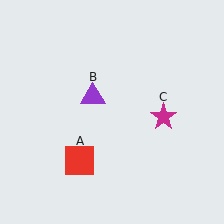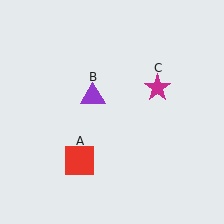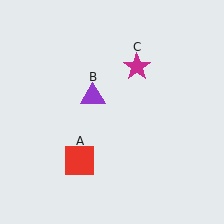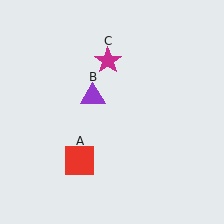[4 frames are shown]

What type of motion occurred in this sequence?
The magenta star (object C) rotated counterclockwise around the center of the scene.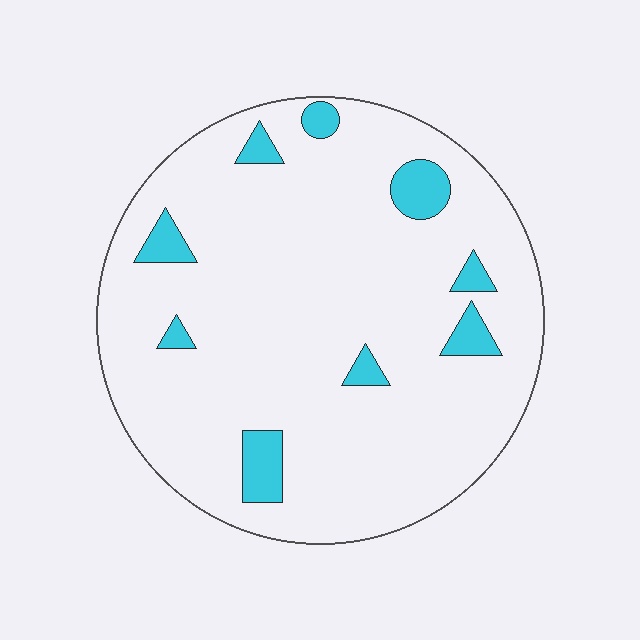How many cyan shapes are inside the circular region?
9.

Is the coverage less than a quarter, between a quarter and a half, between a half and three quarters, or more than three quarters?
Less than a quarter.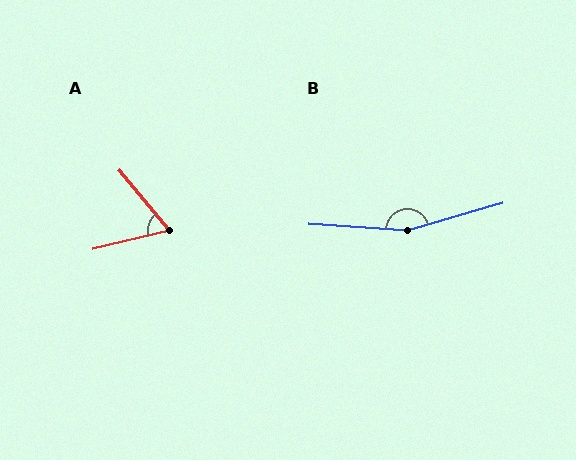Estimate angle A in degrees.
Approximately 64 degrees.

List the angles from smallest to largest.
A (64°), B (160°).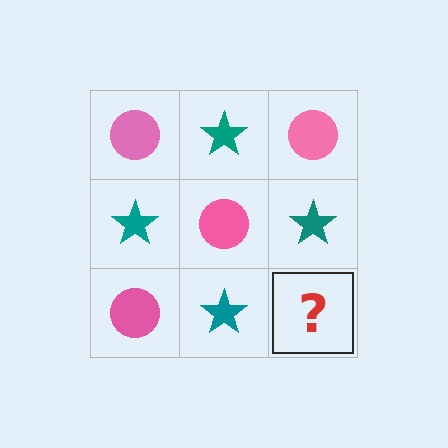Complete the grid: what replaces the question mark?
The question mark should be replaced with a pink circle.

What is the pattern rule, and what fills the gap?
The rule is that it alternates pink circle and teal star in a checkerboard pattern. The gap should be filled with a pink circle.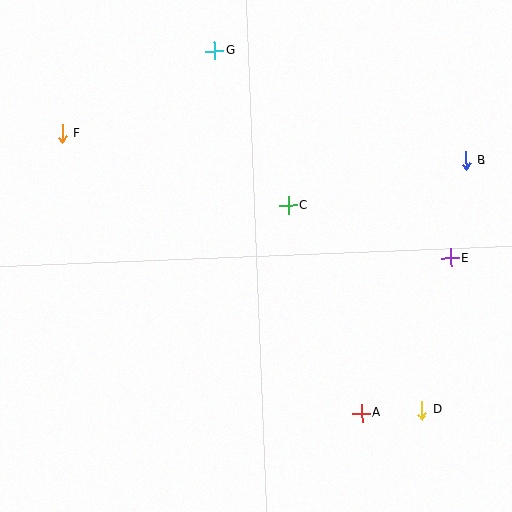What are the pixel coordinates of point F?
Point F is at (62, 133).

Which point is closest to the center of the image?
Point C at (288, 206) is closest to the center.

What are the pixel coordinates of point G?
Point G is at (214, 51).